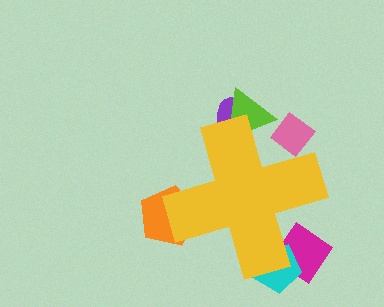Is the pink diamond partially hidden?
Yes, the pink diamond is partially hidden behind the yellow cross.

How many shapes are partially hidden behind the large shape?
6 shapes are partially hidden.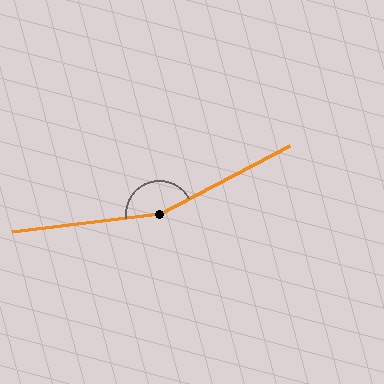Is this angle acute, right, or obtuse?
It is obtuse.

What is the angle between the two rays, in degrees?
Approximately 159 degrees.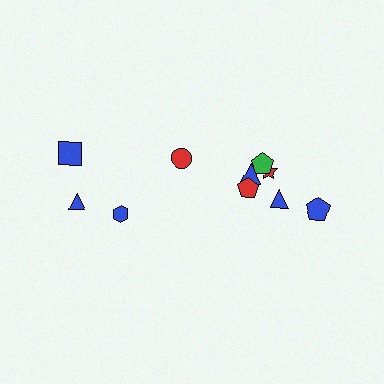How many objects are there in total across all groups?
There are 10 objects.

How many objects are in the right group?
There are 6 objects.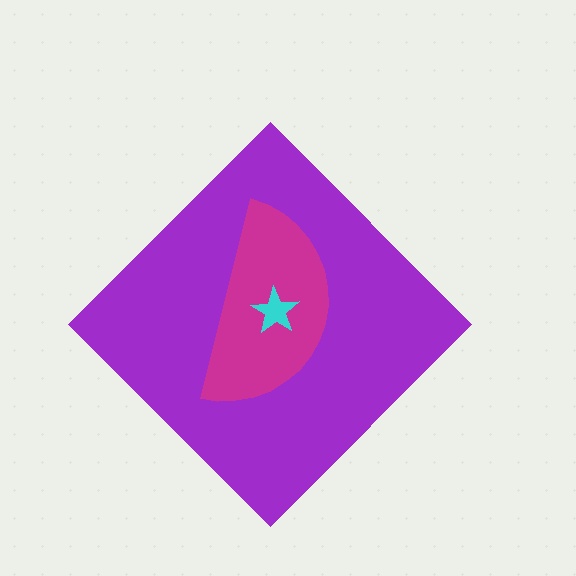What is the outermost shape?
The purple diamond.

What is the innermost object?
The cyan star.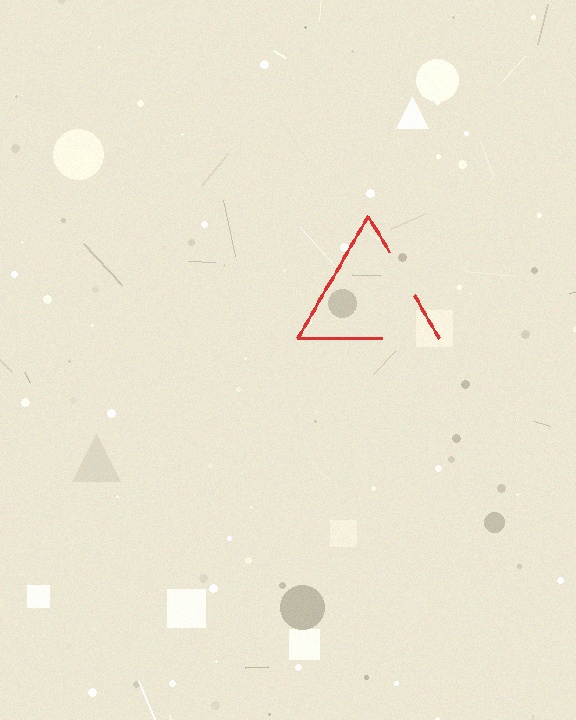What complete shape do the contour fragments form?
The contour fragments form a triangle.